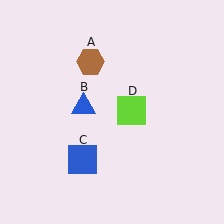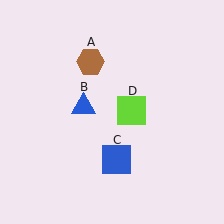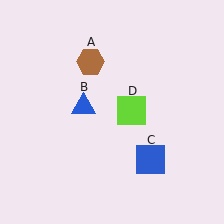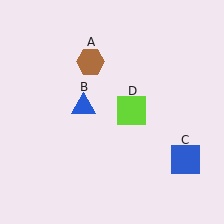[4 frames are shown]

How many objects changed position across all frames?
1 object changed position: blue square (object C).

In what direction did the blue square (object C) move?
The blue square (object C) moved right.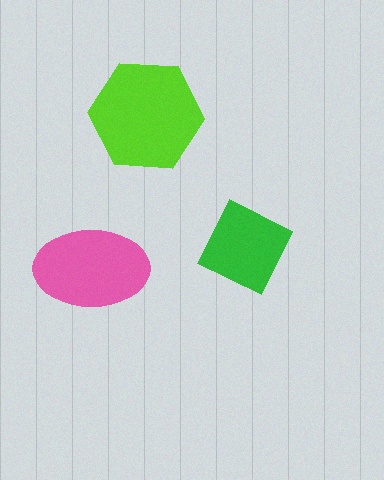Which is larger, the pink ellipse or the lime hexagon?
The lime hexagon.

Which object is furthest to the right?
The green diamond is rightmost.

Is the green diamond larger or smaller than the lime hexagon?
Smaller.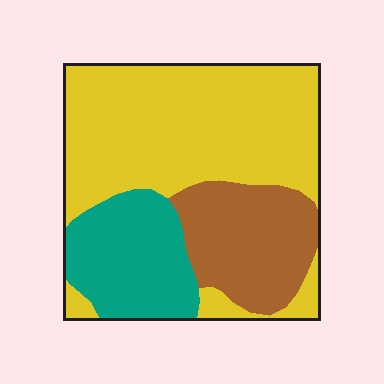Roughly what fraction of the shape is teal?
Teal takes up about one fifth (1/5) of the shape.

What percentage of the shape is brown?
Brown takes up less than a quarter of the shape.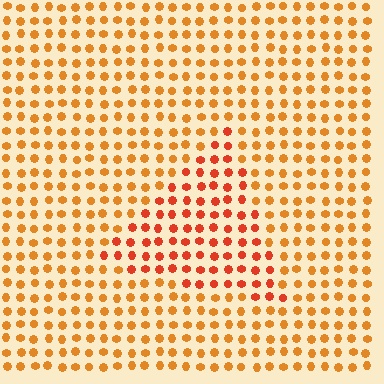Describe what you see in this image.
The image is filled with small orange elements in a uniform arrangement. A triangle-shaped region is visible where the elements are tinted to a slightly different hue, forming a subtle color boundary.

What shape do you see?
I see a triangle.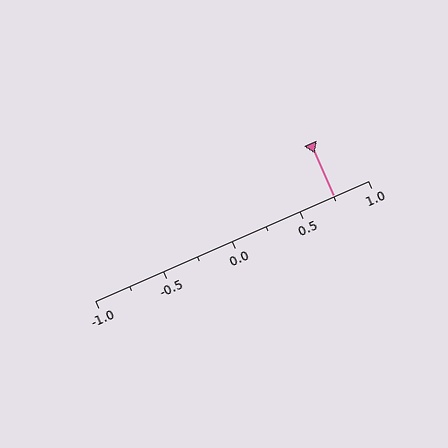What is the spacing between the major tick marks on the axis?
The major ticks are spaced 0.5 apart.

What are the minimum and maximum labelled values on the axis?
The axis runs from -1.0 to 1.0.